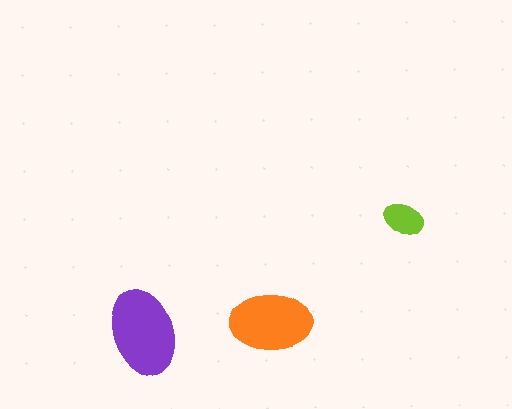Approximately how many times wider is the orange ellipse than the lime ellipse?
About 2 times wider.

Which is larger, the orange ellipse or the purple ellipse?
The purple one.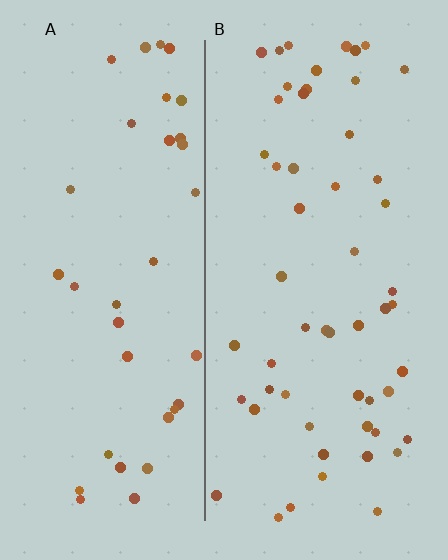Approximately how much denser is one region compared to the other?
Approximately 1.5× — region B over region A.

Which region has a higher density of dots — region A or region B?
B (the right).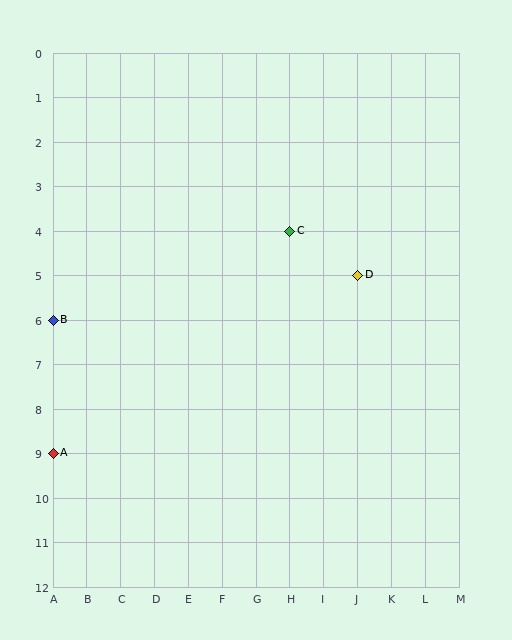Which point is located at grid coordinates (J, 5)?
Point D is at (J, 5).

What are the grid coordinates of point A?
Point A is at grid coordinates (A, 9).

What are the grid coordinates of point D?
Point D is at grid coordinates (J, 5).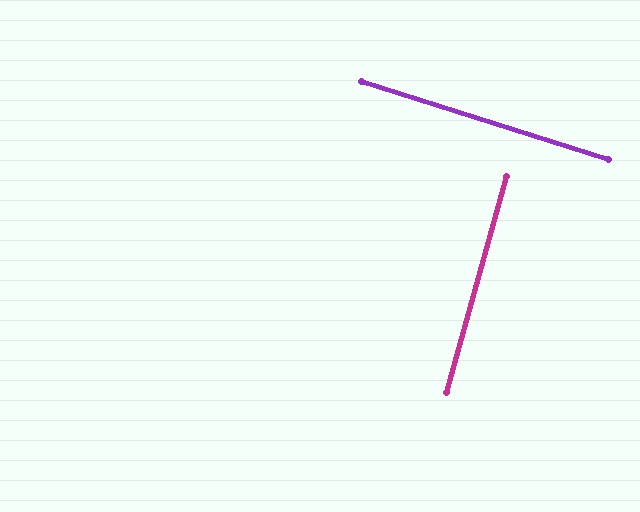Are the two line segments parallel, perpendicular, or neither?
Perpendicular — they meet at approximately 88°.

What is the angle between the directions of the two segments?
Approximately 88 degrees.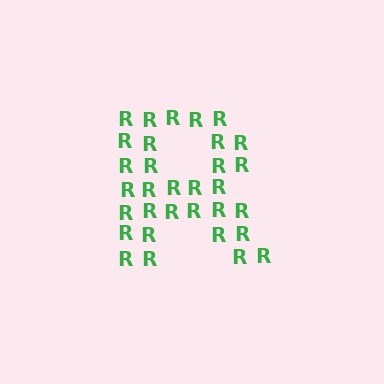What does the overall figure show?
The overall figure shows the letter R.